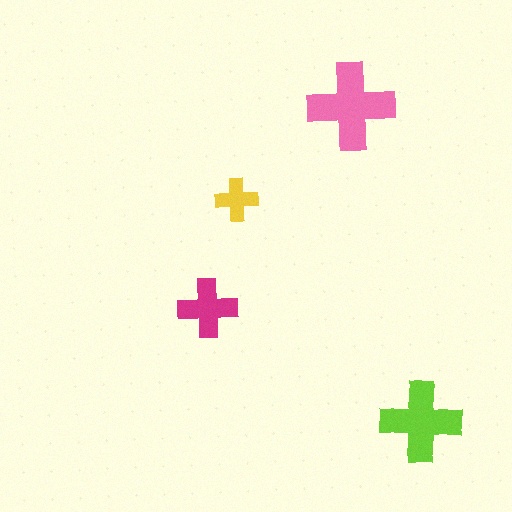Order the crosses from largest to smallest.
the pink one, the lime one, the magenta one, the yellow one.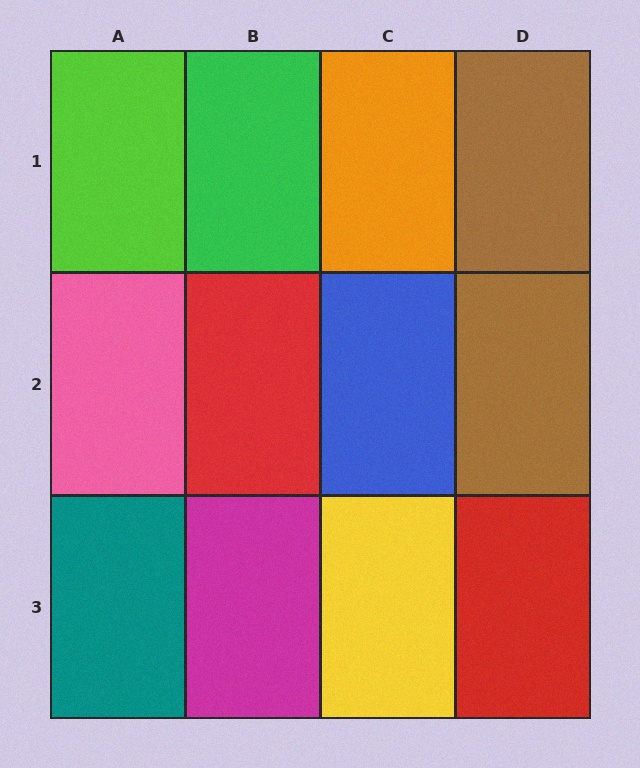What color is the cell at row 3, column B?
Magenta.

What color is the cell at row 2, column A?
Pink.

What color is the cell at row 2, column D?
Brown.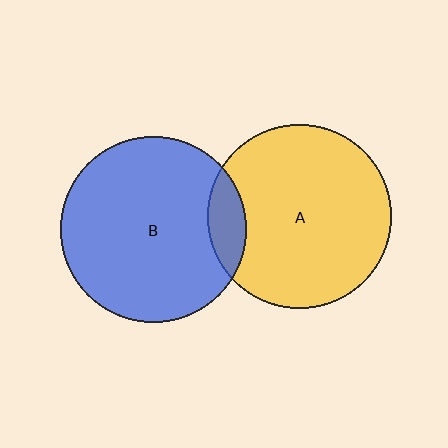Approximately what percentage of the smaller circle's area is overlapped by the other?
Approximately 10%.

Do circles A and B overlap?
Yes.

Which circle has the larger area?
Circle B (blue).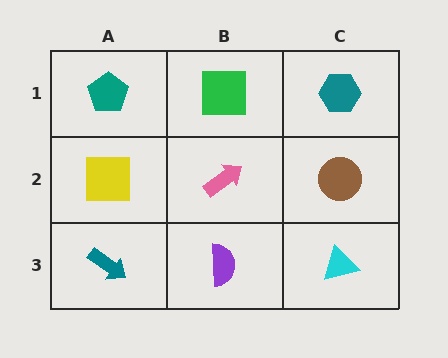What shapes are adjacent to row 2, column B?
A green square (row 1, column B), a purple semicircle (row 3, column B), a yellow square (row 2, column A), a brown circle (row 2, column C).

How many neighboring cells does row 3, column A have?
2.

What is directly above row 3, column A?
A yellow square.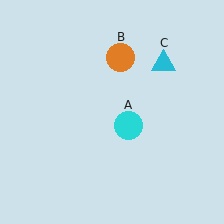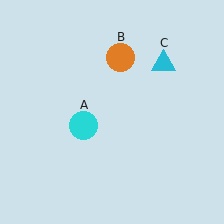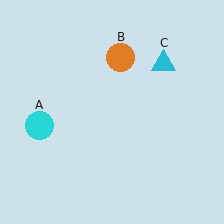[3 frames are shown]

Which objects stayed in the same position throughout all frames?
Orange circle (object B) and cyan triangle (object C) remained stationary.